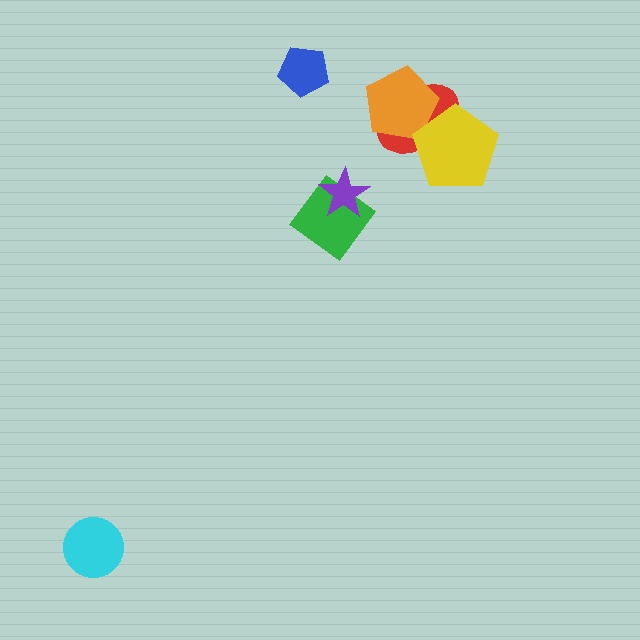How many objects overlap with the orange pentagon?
2 objects overlap with the orange pentagon.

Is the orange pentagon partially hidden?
Yes, it is partially covered by another shape.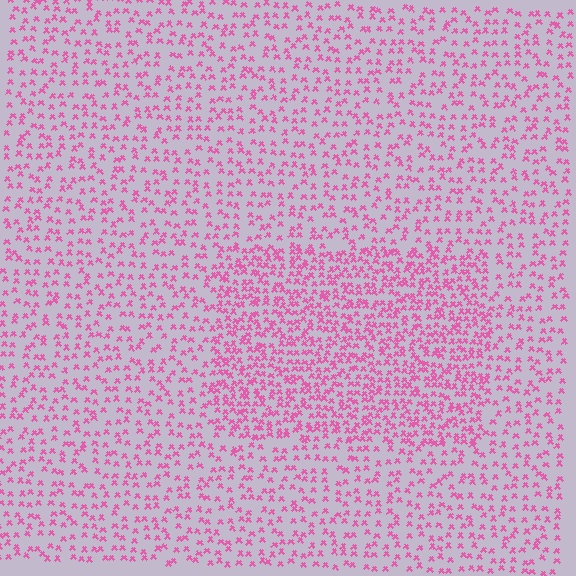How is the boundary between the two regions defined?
The boundary is defined by a change in element density (approximately 1.9x ratio). All elements are the same color, size, and shape.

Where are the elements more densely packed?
The elements are more densely packed inside the rectangle boundary.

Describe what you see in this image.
The image contains small pink elements arranged at two different densities. A rectangle-shaped region is visible where the elements are more densely packed than the surrounding area.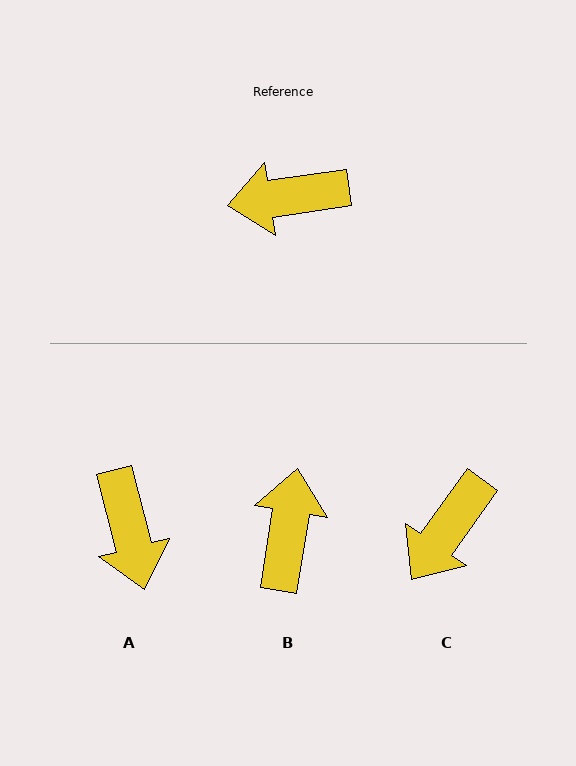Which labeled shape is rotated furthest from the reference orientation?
B, about 107 degrees away.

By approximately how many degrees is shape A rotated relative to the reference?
Approximately 96 degrees counter-clockwise.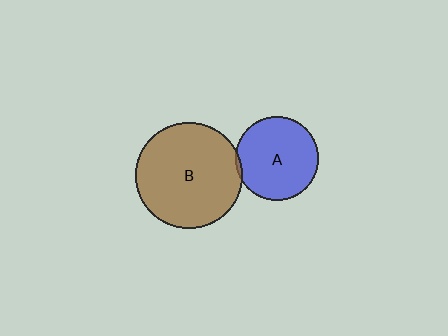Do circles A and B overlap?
Yes.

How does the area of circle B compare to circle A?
Approximately 1.6 times.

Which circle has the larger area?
Circle B (brown).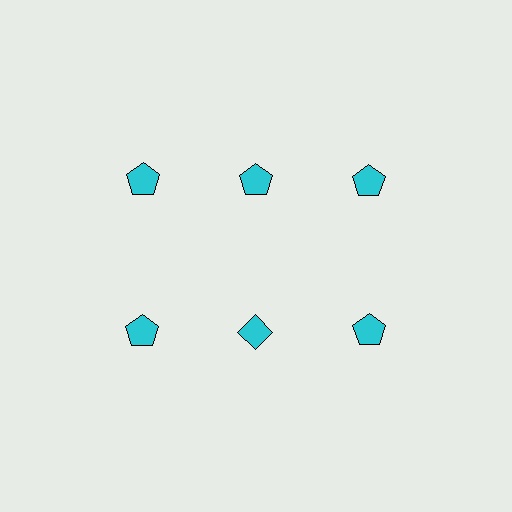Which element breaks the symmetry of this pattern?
The cyan diamond in the second row, second from left column breaks the symmetry. All other shapes are cyan pentagons.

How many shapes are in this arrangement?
There are 6 shapes arranged in a grid pattern.